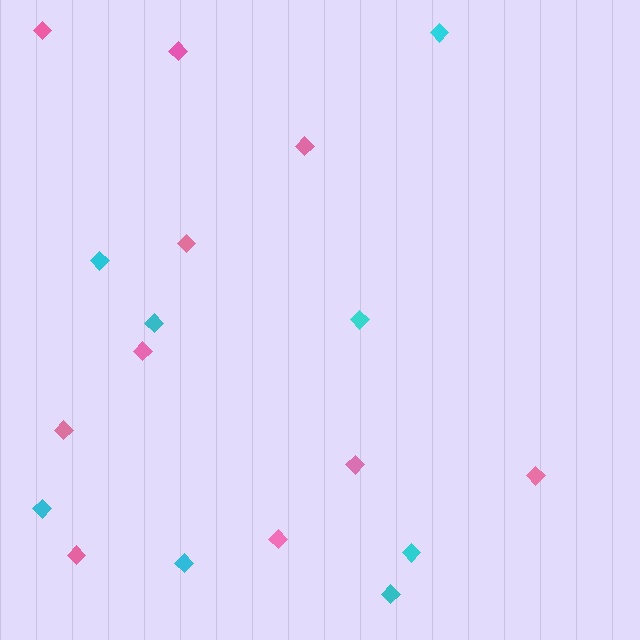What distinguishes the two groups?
There are 2 groups: one group of cyan diamonds (8) and one group of pink diamonds (10).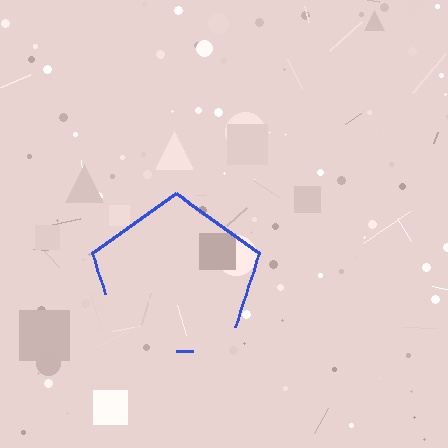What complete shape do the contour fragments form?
The contour fragments form a pentagon.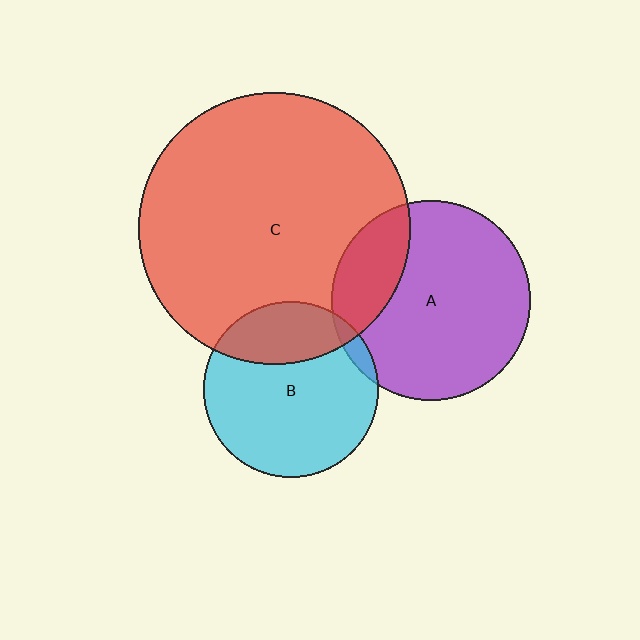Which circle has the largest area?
Circle C (red).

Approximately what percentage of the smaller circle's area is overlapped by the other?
Approximately 5%.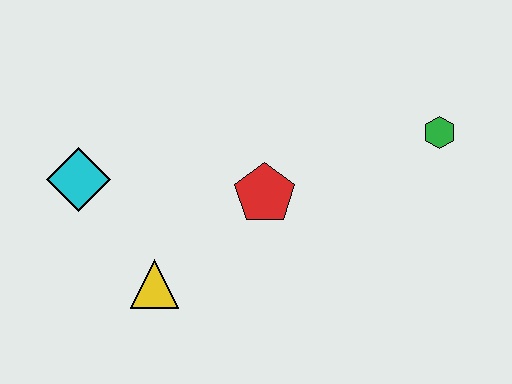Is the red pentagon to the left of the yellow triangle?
No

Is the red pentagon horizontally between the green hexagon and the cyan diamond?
Yes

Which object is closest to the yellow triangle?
The cyan diamond is closest to the yellow triangle.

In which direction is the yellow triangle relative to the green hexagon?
The yellow triangle is to the left of the green hexagon.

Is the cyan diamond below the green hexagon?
Yes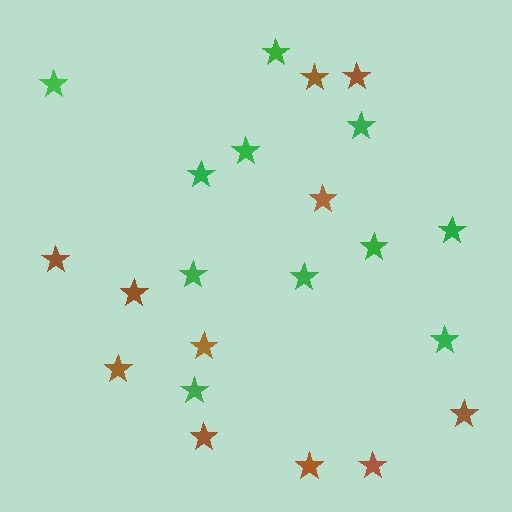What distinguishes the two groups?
There are 2 groups: one group of green stars (11) and one group of brown stars (11).